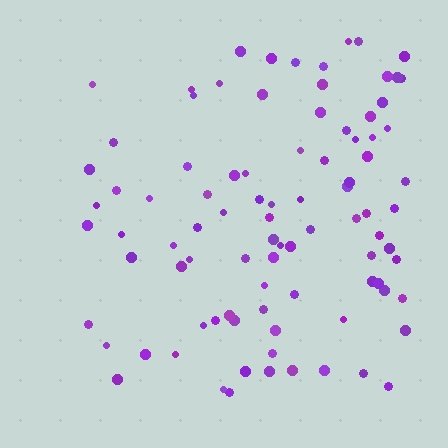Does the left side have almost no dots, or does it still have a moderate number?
Still a moderate number, just noticeably fewer than the right.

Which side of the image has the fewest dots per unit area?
The left.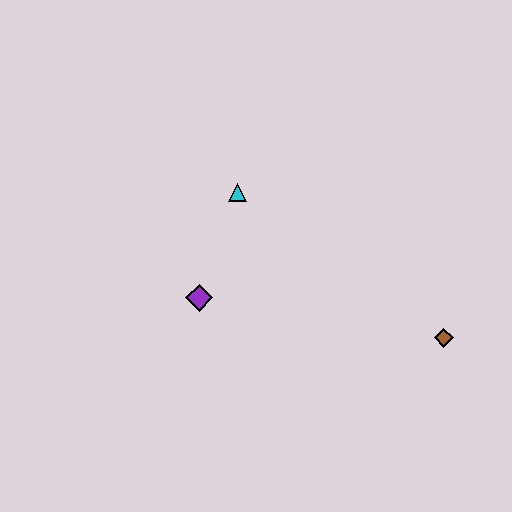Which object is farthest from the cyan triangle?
The brown diamond is farthest from the cyan triangle.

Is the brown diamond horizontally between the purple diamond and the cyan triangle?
No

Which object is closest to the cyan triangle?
The purple diamond is closest to the cyan triangle.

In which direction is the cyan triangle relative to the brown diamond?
The cyan triangle is to the left of the brown diamond.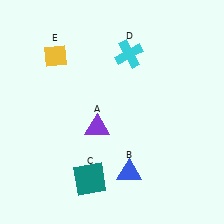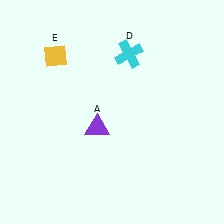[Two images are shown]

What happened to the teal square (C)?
The teal square (C) was removed in Image 2. It was in the bottom-left area of Image 1.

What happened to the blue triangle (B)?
The blue triangle (B) was removed in Image 2. It was in the bottom-right area of Image 1.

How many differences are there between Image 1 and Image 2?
There are 2 differences between the two images.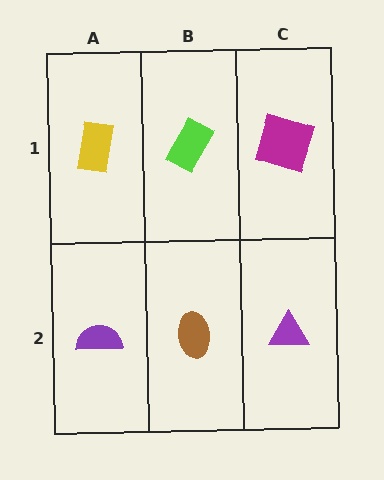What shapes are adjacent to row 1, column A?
A purple semicircle (row 2, column A), a lime rectangle (row 1, column B).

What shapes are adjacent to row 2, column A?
A yellow rectangle (row 1, column A), a brown ellipse (row 2, column B).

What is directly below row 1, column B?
A brown ellipse.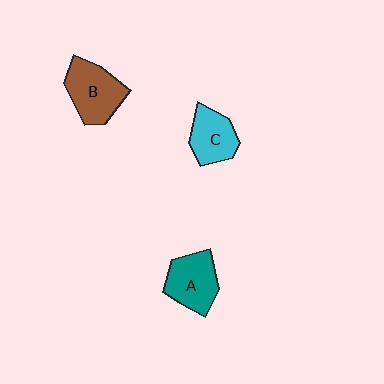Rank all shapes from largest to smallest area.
From largest to smallest: B (brown), A (teal), C (cyan).